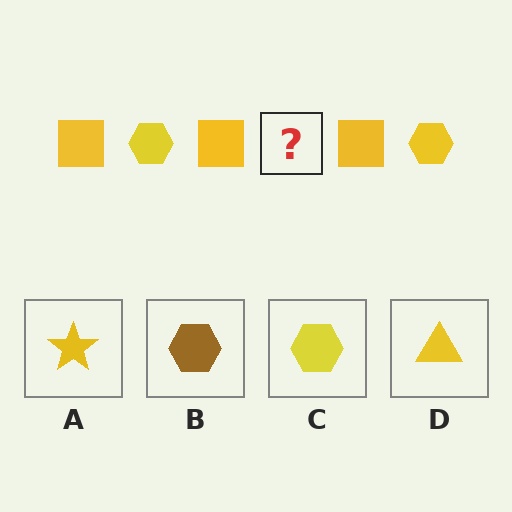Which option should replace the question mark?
Option C.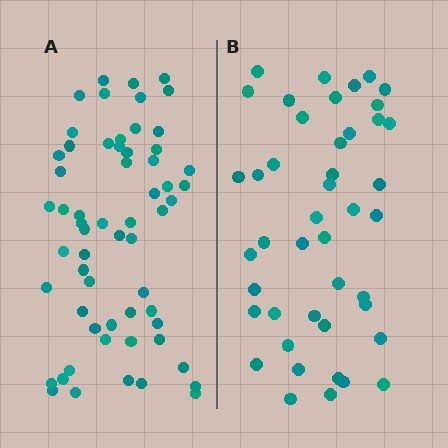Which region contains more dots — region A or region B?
Region A (the left region) has more dots.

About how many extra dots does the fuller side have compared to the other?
Region A has approximately 15 more dots than region B.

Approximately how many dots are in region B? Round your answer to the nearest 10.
About 40 dots. (The exact count is 44, which rounds to 40.)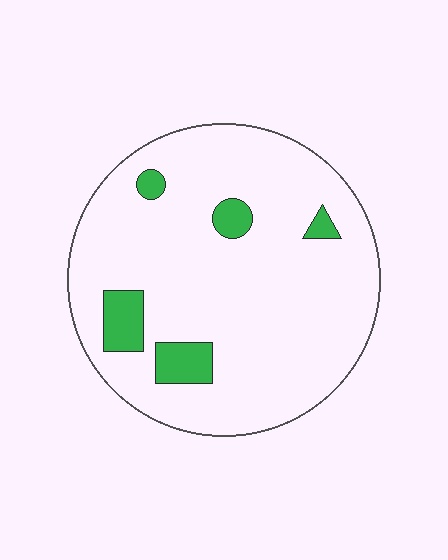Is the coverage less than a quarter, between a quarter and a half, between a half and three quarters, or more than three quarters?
Less than a quarter.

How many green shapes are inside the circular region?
5.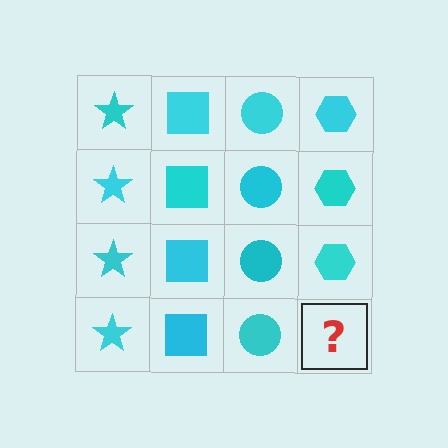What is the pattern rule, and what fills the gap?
The rule is that each column has a consistent shape. The gap should be filled with a cyan hexagon.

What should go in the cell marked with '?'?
The missing cell should contain a cyan hexagon.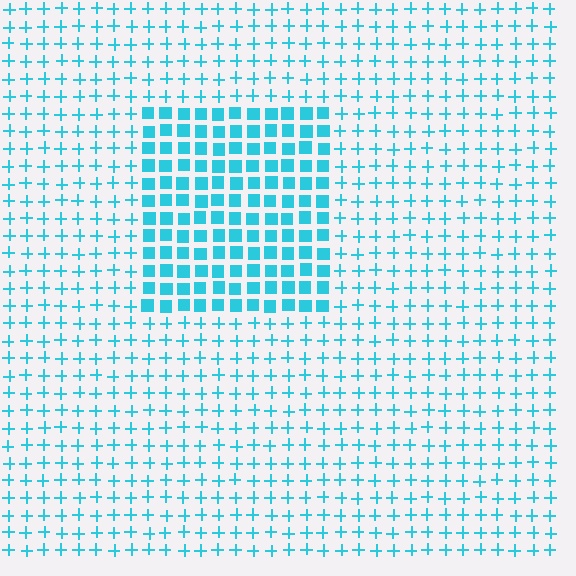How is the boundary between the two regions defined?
The boundary is defined by a change in element shape: squares inside vs. plus signs outside. All elements share the same color and spacing.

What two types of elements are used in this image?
The image uses squares inside the rectangle region and plus signs outside it.